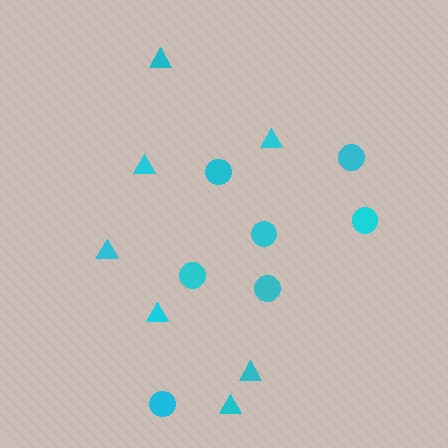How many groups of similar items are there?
There are 2 groups: one group of circles (7) and one group of triangles (7).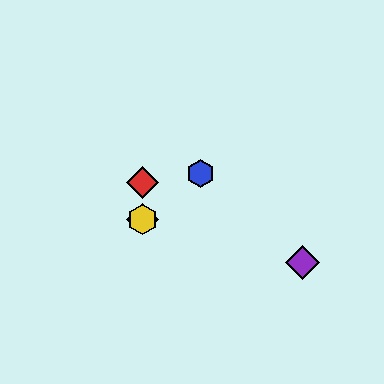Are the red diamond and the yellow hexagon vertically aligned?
Yes, both are at x≈143.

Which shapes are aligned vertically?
The red diamond, the green diamond, the yellow hexagon are aligned vertically.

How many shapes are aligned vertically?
3 shapes (the red diamond, the green diamond, the yellow hexagon) are aligned vertically.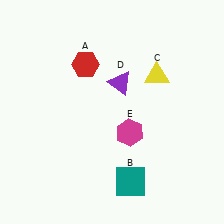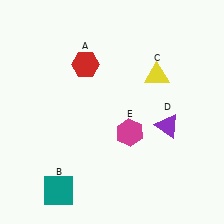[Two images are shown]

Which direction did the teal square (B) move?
The teal square (B) moved left.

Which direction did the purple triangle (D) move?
The purple triangle (D) moved right.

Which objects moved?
The objects that moved are: the teal square (B), the purple triangle (D).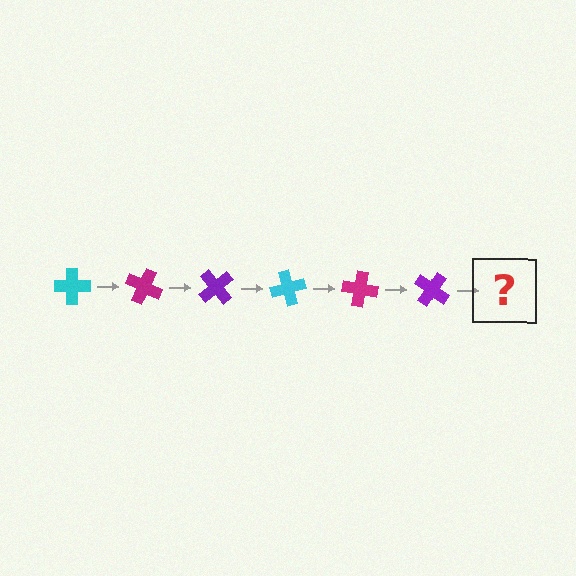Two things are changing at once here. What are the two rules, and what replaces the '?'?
The two rules are that it rotates 25 degrees each step and the color cycles through cyan, magenta, and purple. The '?' should be a cyan cross, rotated 150 degrees from the start.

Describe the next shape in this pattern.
It should be a cyan cross, rotated 150 degrees from the start.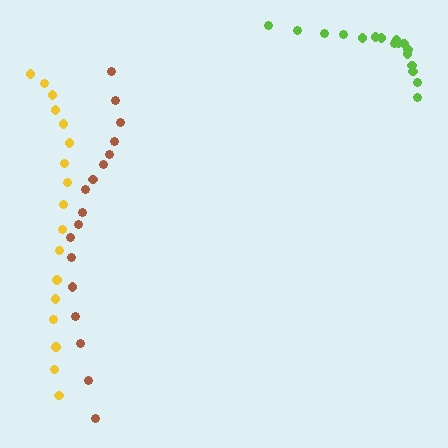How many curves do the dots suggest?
There are 3 distinct paths.